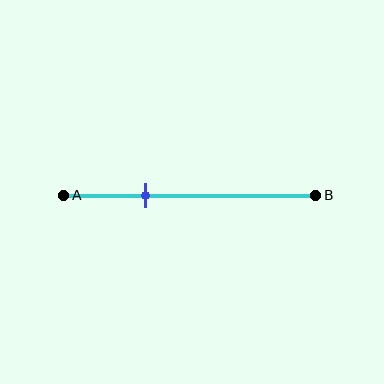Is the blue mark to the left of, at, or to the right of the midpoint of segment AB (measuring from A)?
The blue mark is to the left of the midpoint of segment AB.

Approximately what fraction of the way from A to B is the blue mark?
The blue mark is approximately 35% of the way from A to B.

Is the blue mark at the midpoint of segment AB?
No, the mark is at about 35% from A, not at the 50% midpoint.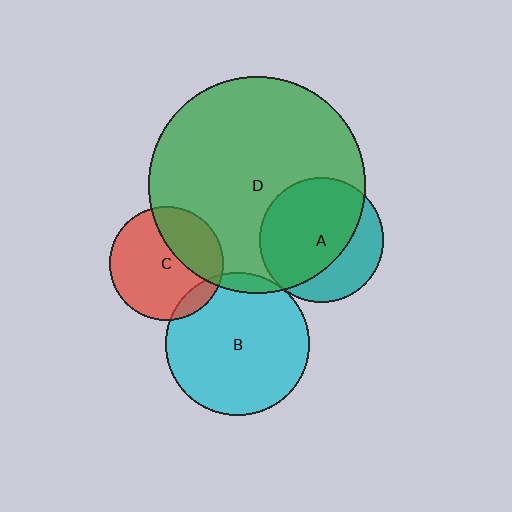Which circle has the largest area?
Circle D (green).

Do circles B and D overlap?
Yes.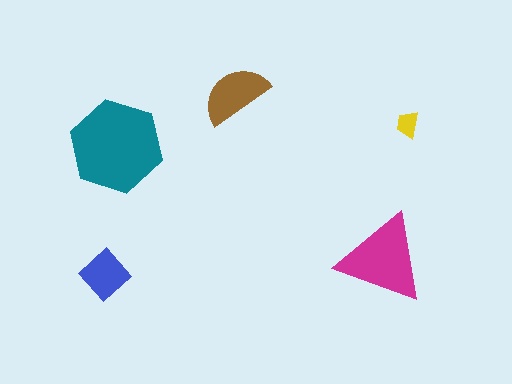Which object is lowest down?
The blue diamond is bottommost.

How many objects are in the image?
There are 5 objects in the image.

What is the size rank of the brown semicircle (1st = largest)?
3rd.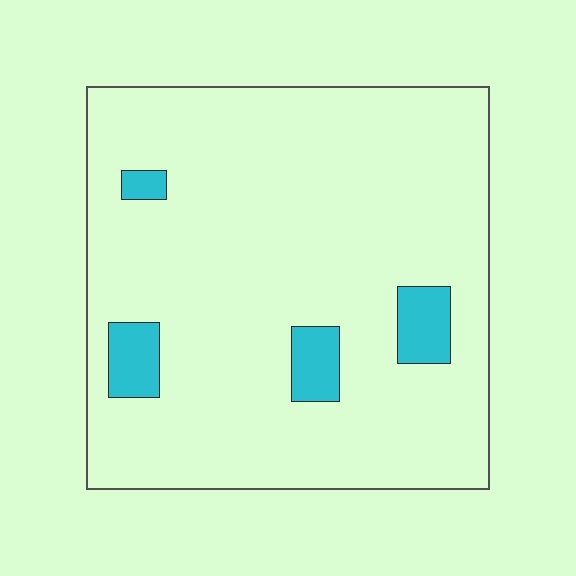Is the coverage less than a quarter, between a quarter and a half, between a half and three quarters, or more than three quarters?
Less than a quarter.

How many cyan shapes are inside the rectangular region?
4.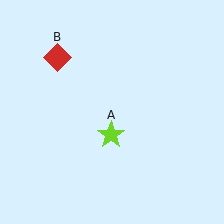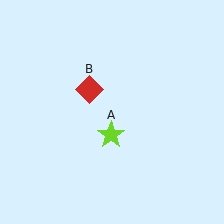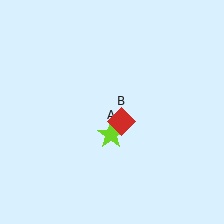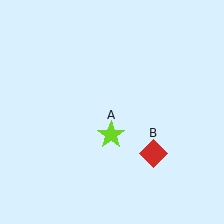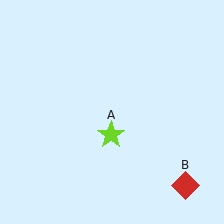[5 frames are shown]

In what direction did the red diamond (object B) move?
The red diamond (object B) moved down and to the right.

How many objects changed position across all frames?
1 object changed position: red diamond (object B).